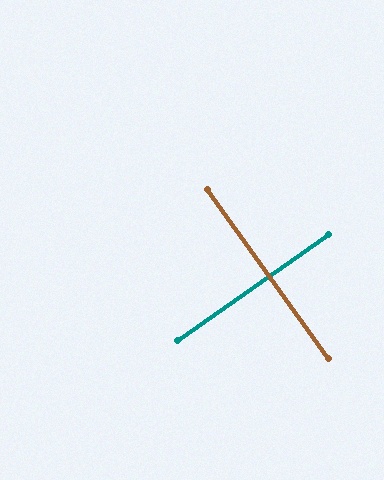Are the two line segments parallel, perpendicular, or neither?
Perpendicular — they meet at approximately 90°.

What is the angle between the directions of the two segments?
Approximately 90 degrees.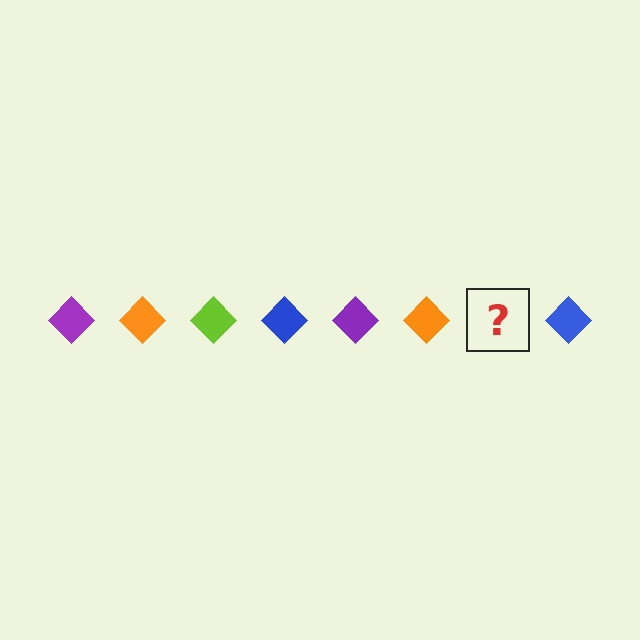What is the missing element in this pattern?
The missing element is a lime diamond.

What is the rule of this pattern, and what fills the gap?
The rule is that the pattern cycles through purple, orange, lime, blue diamonds. The gap should be filled with a lime diamond.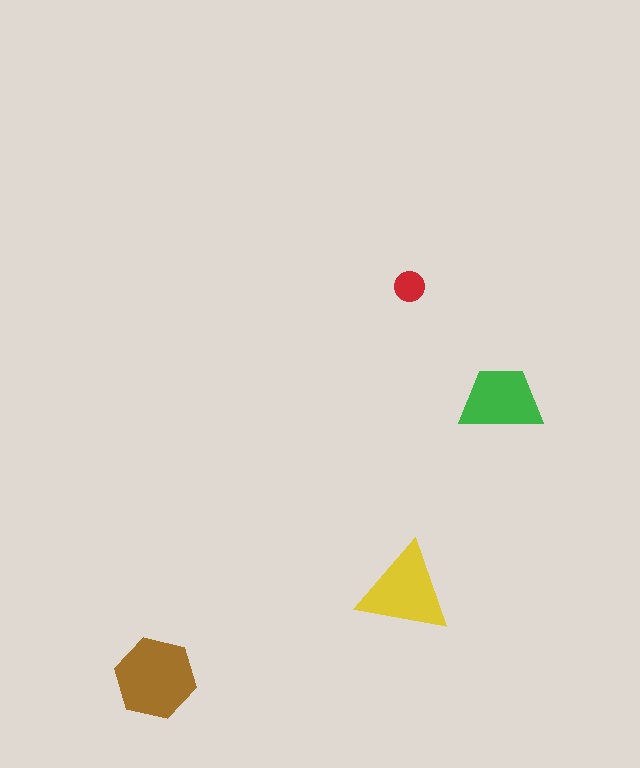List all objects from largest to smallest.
The brown hexagon, the yellow triangle, the green trapezoid, the red circle.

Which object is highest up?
The red circle is topmost.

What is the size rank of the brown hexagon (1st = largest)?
1st.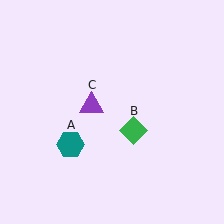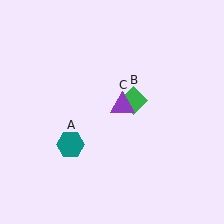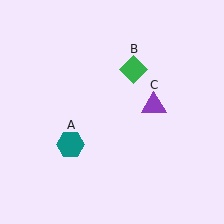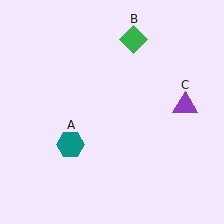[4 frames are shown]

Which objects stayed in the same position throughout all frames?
Teal hexagon (object A) remained stationary.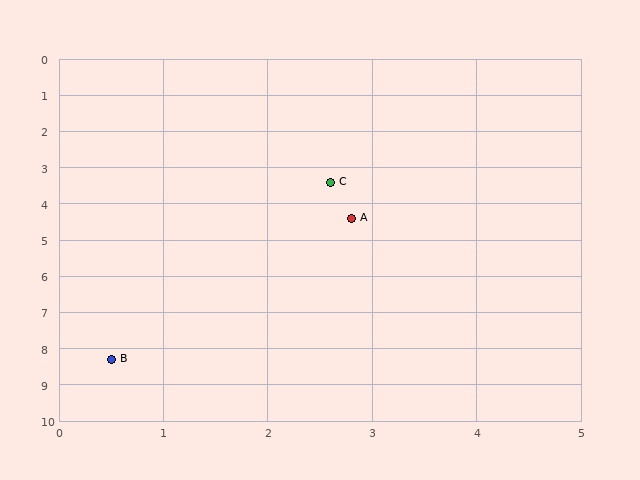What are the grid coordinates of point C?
Point C is at approximately (2.6, 3.4).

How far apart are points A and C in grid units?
Points A and C are about 1.0 grid units apart.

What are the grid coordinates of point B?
Point B is at approximately (0.5, 8.3).